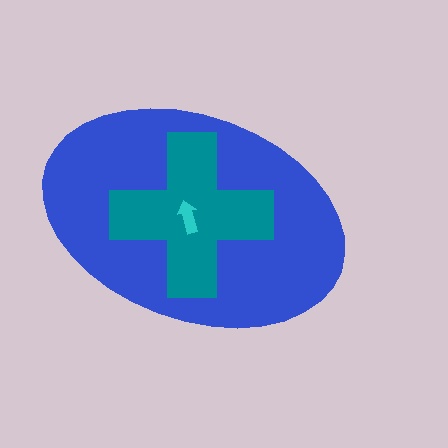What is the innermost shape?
The cyan arrow.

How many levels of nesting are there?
3.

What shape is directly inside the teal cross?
The cyan arrow.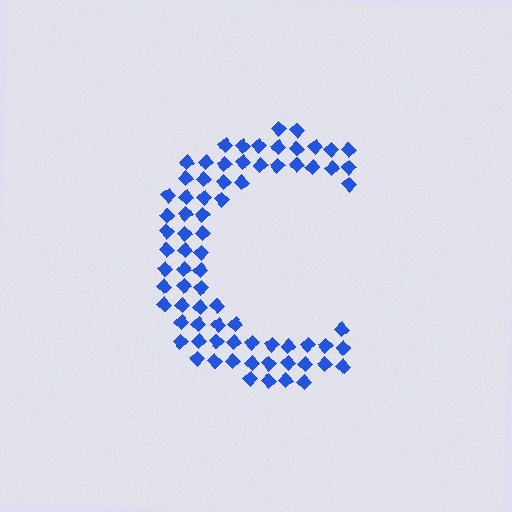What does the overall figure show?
The overall figure shows the letter C.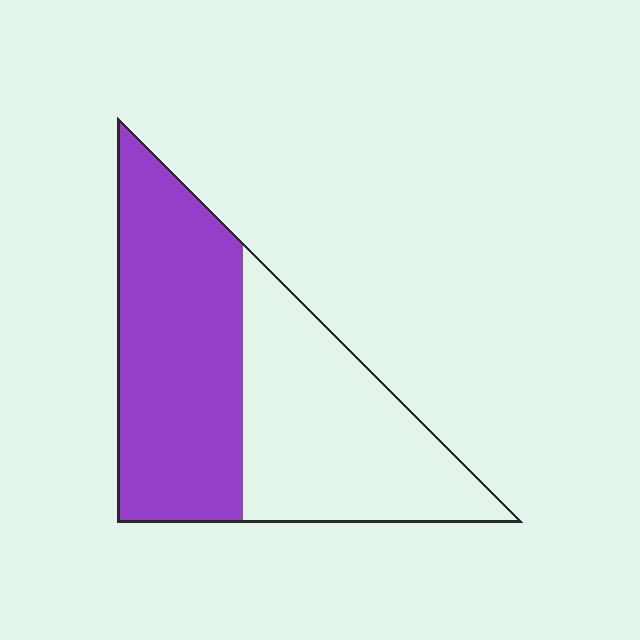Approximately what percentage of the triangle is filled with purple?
Approximately 50%.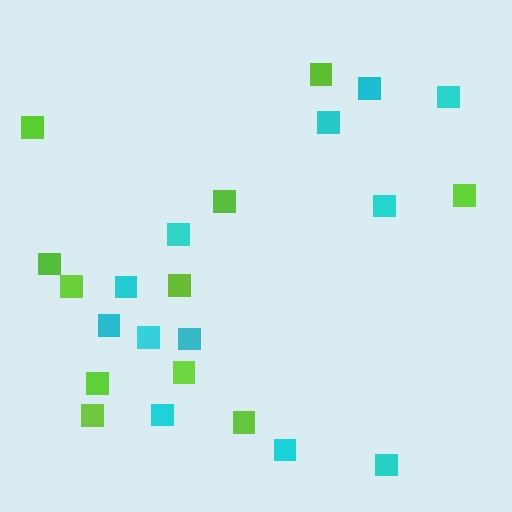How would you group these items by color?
There are 2 groups: one group of lime squares (11) and one group of cyan squares (12).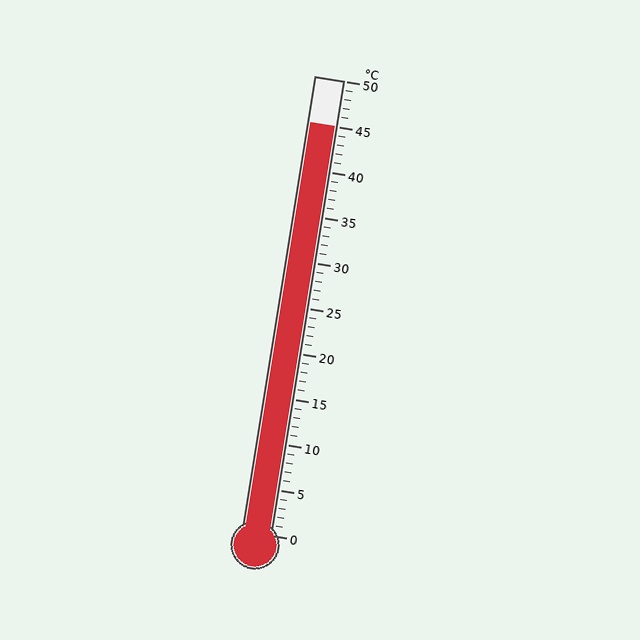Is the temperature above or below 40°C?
The temperature is above 40°C.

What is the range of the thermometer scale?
The thermometer scale ranges from 0°C to 50°C.